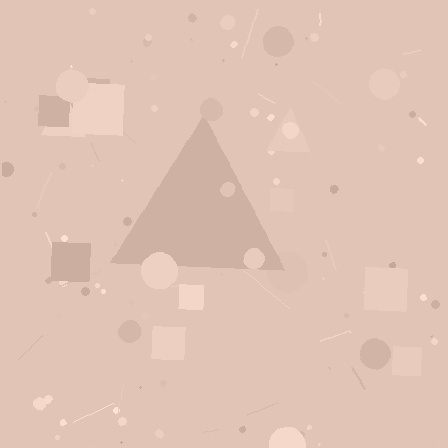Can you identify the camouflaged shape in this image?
The camouflaged shape is a triangle.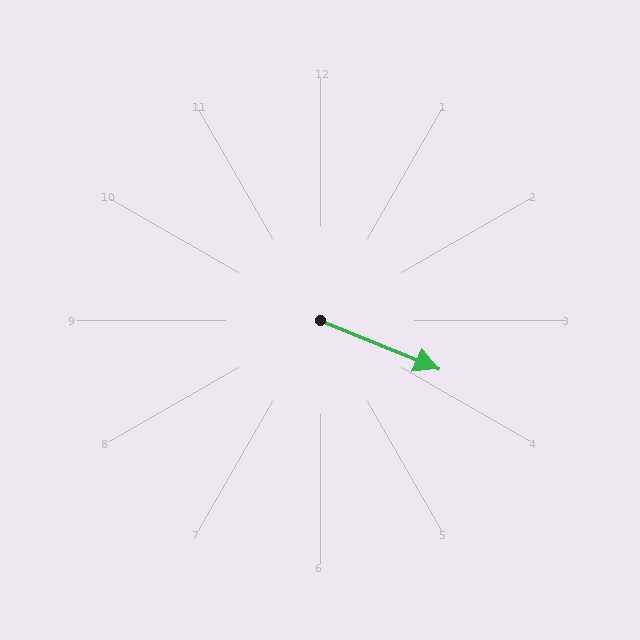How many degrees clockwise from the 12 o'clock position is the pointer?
Approximately 112 degrees.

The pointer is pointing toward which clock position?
Roughly 4 o'clock.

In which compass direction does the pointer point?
East.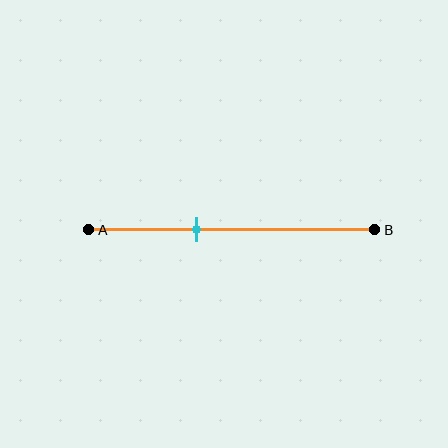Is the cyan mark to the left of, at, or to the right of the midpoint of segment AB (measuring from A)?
The cyan mark is to the left of the midpoint of segment AB.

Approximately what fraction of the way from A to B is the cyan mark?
The cyan mark is approximately 40% of the way from A to B.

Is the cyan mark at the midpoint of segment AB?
No, the mark is at about 40% from A, not at the 50% midpoint.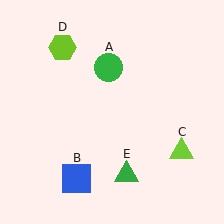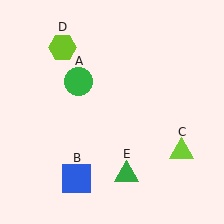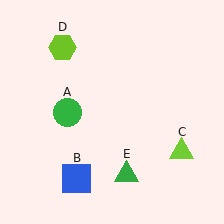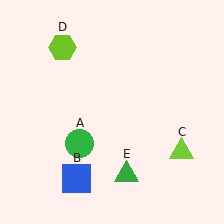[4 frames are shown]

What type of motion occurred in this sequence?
The green circle (object A) rotated counterclockwise around the center of the scene.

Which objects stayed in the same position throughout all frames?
Blue square (object B) and lime triangle (object C) and lime hexagon (object D) and green triangle (object E) remained stationary.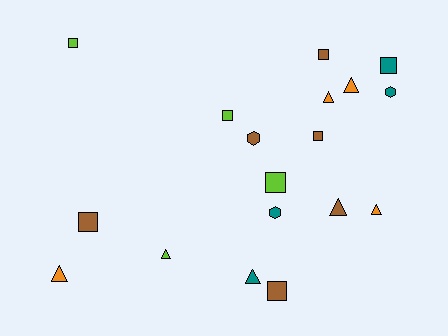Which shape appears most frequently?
Square, with 8 objects.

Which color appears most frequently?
Brown, with 6 objects.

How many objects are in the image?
There are 18 objects.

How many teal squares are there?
There is 1 teal square.